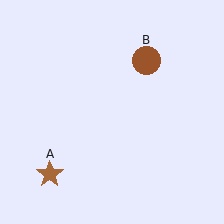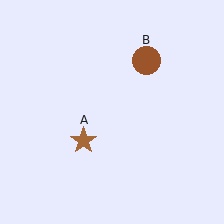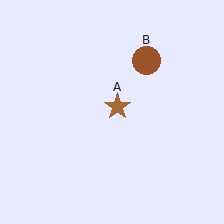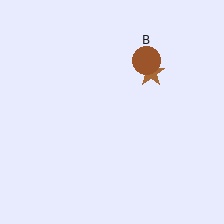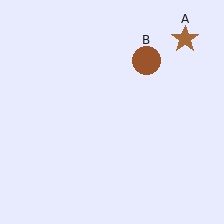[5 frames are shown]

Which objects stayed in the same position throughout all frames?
Brown circle (object B) remained stationary.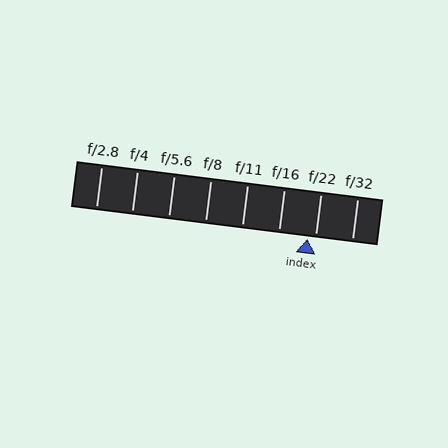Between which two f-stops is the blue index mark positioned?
The index mark is between f/16 and f/22.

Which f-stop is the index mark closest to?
The index mark is closest to f/22.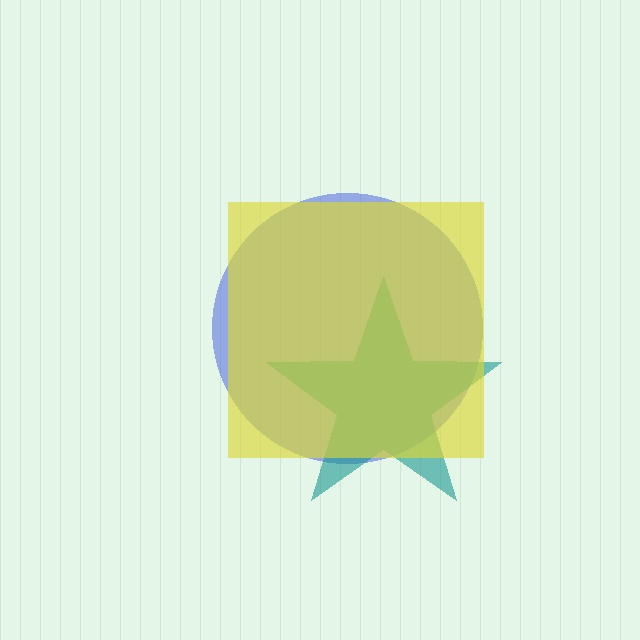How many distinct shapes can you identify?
There are 3 distinct shapes: a blue circle, a teal star, a yellow square.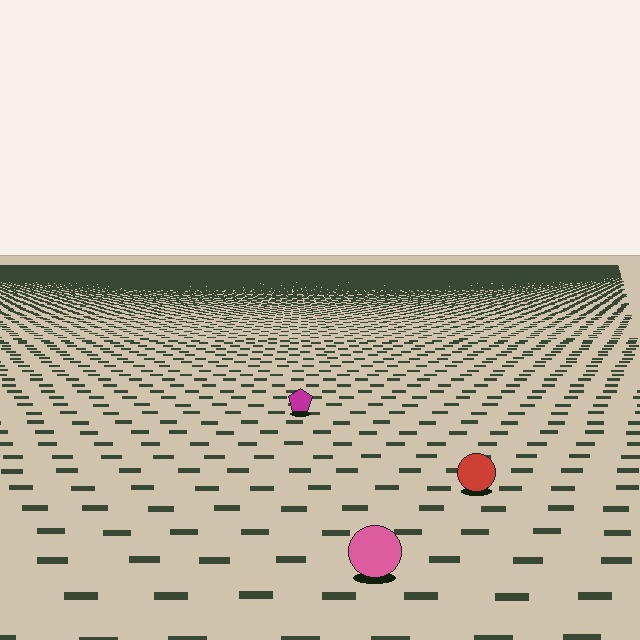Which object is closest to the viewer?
The pink circle is closest. The texture marks near it are larger and more spread out.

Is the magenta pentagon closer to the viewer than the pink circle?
No. The pink circle is closer — you can tell from the texture gradient: the ground texture is coarser near it.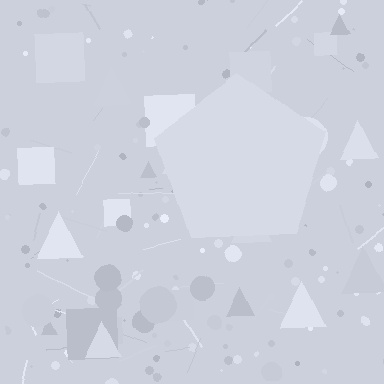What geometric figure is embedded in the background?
A pentagon is embedded in the background.